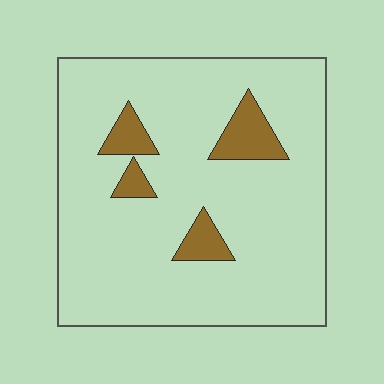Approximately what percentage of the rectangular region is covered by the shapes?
Approximately 10%.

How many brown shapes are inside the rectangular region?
4.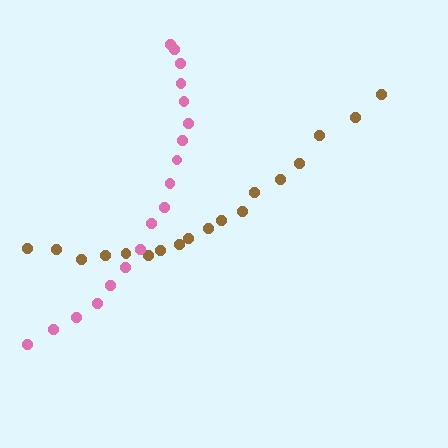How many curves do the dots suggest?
There are 2 distinct paths.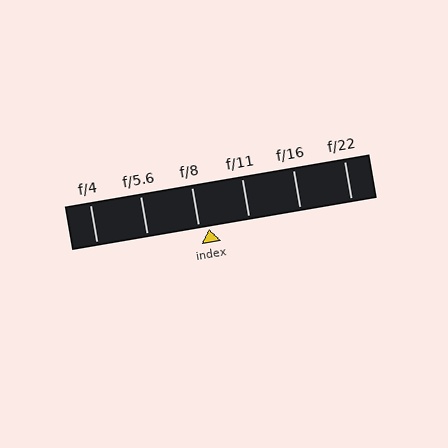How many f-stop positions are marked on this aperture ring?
There are 6 f-stop positions marked.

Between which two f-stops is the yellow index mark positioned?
The index mark is between f/8 and f/11.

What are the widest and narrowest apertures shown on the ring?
The widest aperture shown is f/4 and the narrowest is f/22.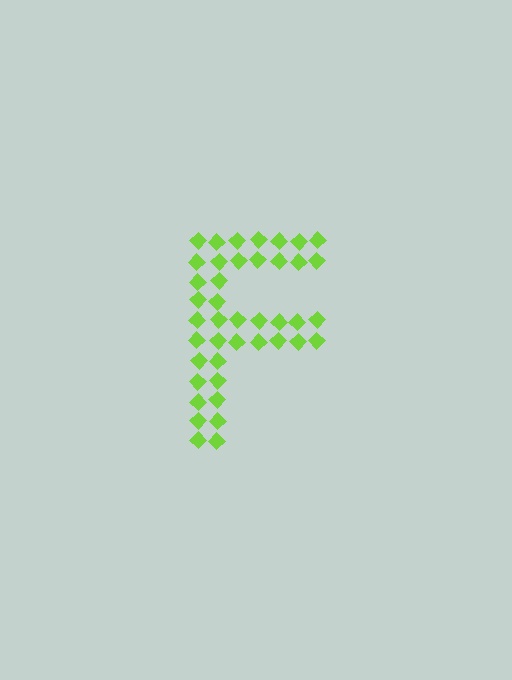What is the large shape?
The large shape is the letter F.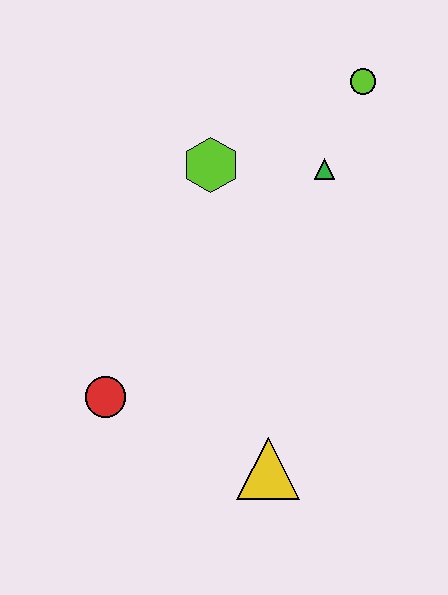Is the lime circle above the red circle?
Yes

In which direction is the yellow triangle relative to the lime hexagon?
The yellow triangle is below the lime hexagon.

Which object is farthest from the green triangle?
The red circle is farthest from the green triangle.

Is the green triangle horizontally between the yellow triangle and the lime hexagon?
No